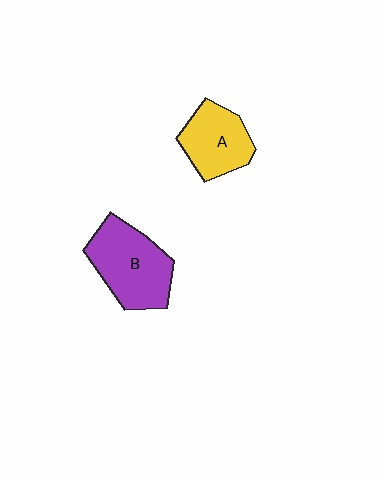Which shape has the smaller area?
Shape A (yellow).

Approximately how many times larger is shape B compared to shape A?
Approximately 1.3 times.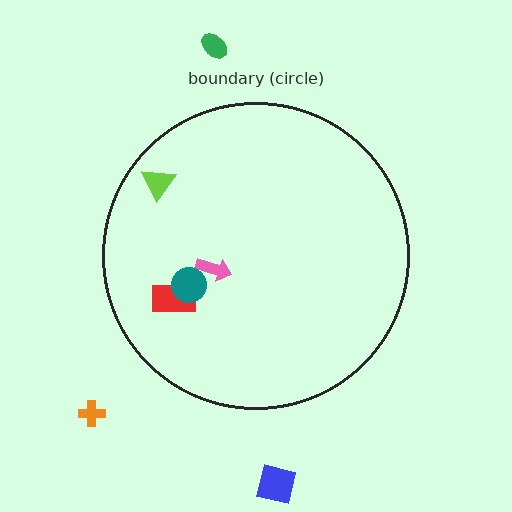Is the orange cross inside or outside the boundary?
Outside.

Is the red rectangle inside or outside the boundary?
Inside.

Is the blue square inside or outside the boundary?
Outside.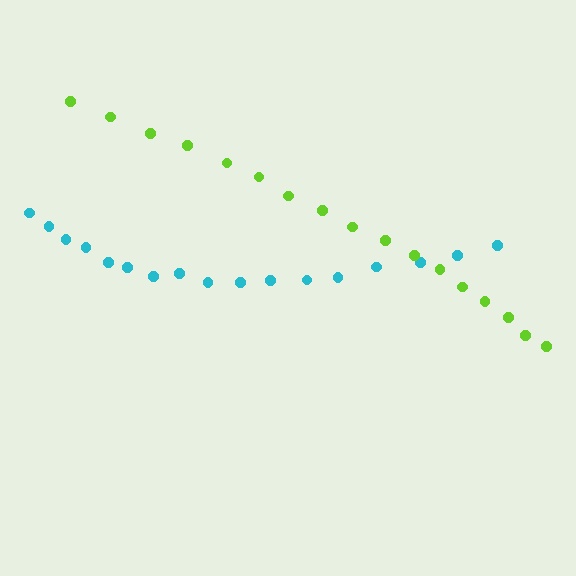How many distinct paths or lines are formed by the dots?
There are 2 distinct paths.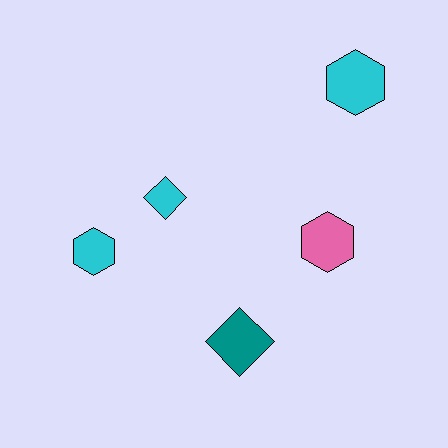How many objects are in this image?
There are 5 objects.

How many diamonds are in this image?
There are 2 diamonds.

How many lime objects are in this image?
There are no lime objects.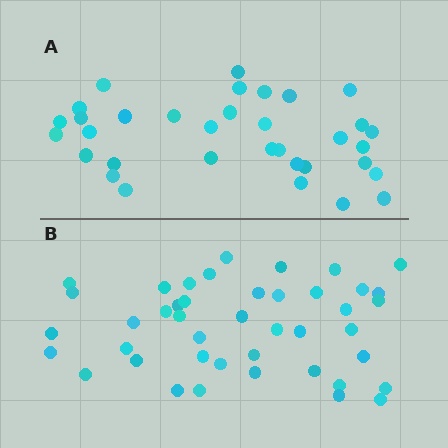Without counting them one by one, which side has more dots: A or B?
Region B (the bottom region) has more dots.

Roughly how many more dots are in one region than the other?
Region B has roughly 8 or so more dots than region A.